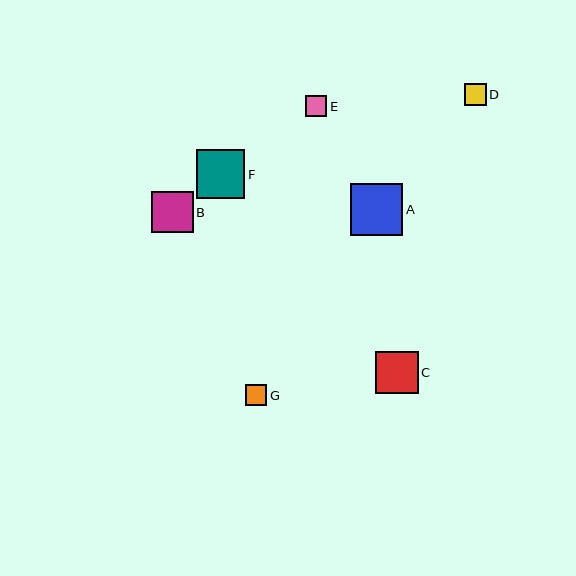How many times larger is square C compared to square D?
Square C is approximately 1.9 times the size of square D.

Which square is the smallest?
Square E is the smallest with a size of approximately 21 pixels.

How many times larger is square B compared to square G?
Square B is approximately 2.0 times the size of square G.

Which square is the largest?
Square A is the largest with a size of approximately 53 pixels.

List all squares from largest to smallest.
From largest to smallest: A, F, C, B, D, G, E.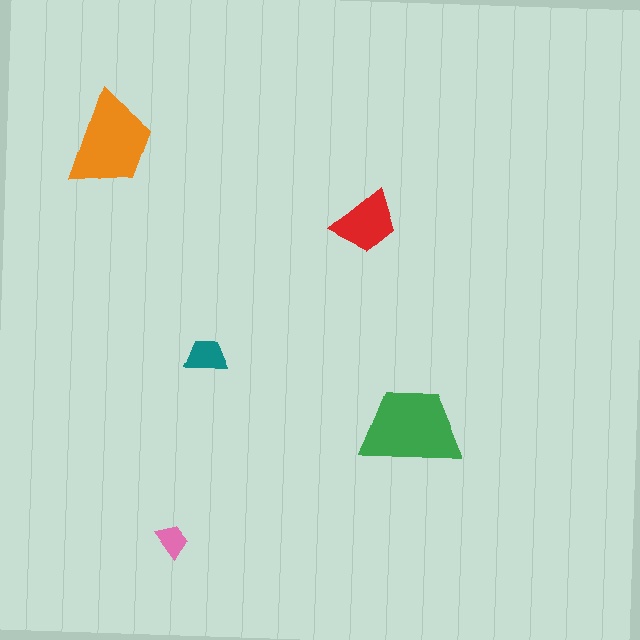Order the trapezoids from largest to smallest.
the green one, the orange one, the red one, the teal one, the pink one.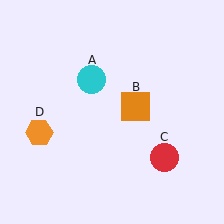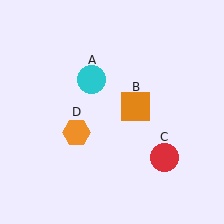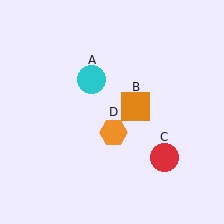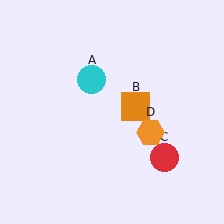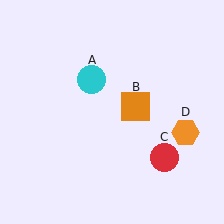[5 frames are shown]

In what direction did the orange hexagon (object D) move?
The orange hexagon (object D) moved right.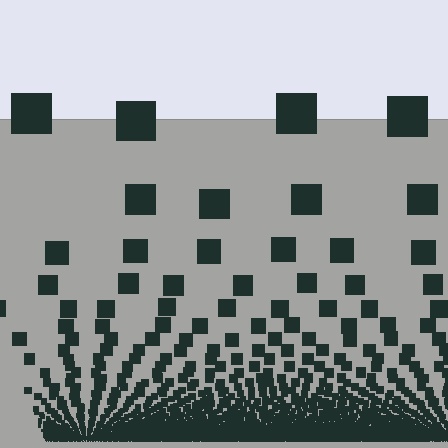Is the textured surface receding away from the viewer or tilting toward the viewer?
The surface appears to tilt toward the viewer. Texture elements get larger and sparser toward the top.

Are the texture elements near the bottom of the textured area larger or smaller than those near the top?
Smaller. The gradient is inverted — elements near the bottom are smaller and denser.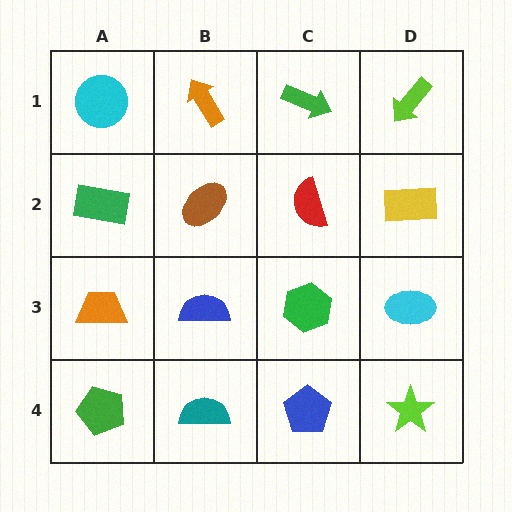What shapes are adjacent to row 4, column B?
A blue semicircle (row 3, column B), a green pentagon (row 4, column A), a blue pentagon (row 4, column C).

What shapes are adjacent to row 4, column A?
An orange trapezoid (row 3, column A), a teal semicircle (row 4, column B).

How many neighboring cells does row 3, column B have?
4.